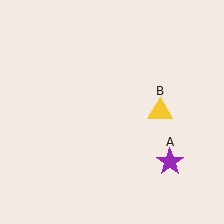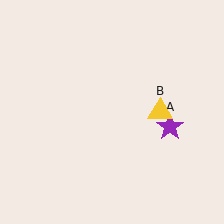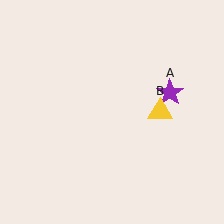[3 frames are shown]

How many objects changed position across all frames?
1 object changed position: purple star (object A).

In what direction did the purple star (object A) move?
The purple star (object A) moved up.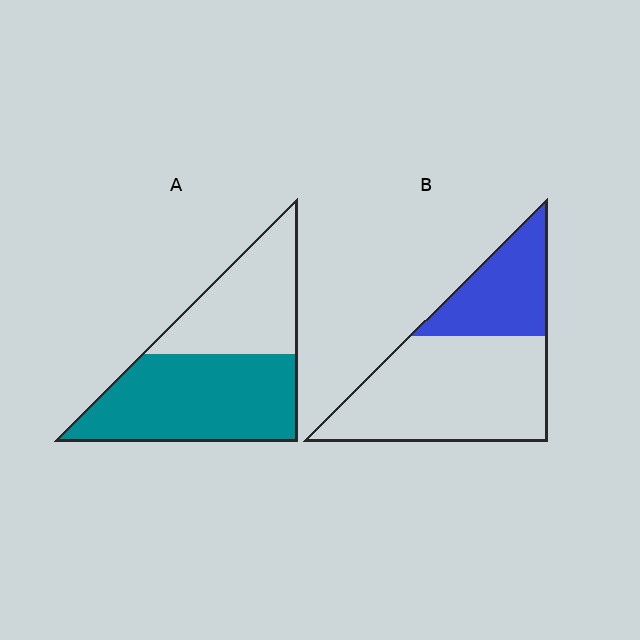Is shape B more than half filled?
No.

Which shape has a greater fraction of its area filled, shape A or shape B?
Shape A.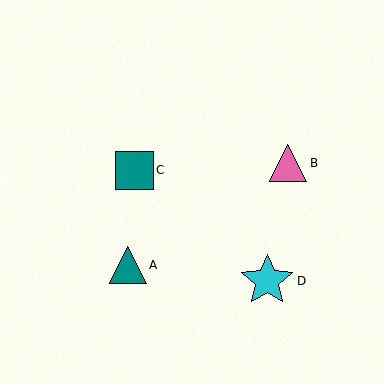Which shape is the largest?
The cyan star (labeled D) is the largest.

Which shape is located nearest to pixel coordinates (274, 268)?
The cyan star (labeled D) at (267, 281) is nearest to that location.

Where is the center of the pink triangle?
The center of the pink triangle is at (288, 163).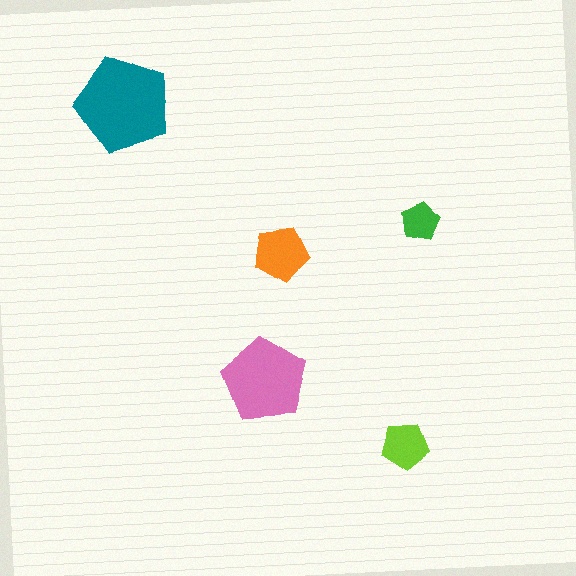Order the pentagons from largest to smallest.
the teal one, the pink one, the orange one, the lime one, the green one.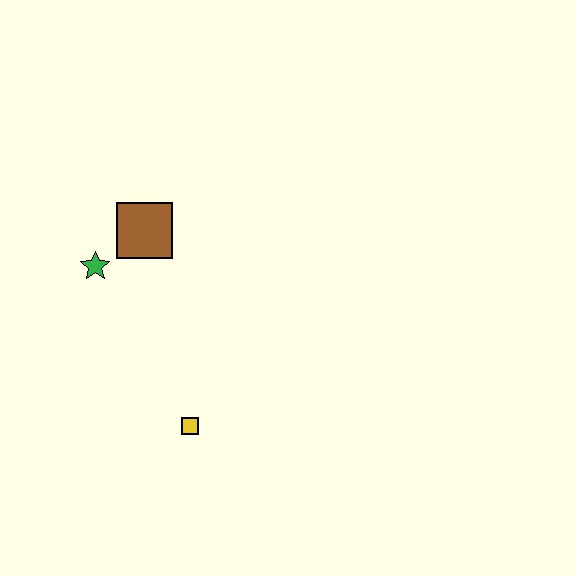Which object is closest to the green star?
The brown square is closest to the green star.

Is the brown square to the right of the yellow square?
No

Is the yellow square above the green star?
No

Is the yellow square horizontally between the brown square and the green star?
No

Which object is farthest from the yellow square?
The brown square is farthest from the yellow square.